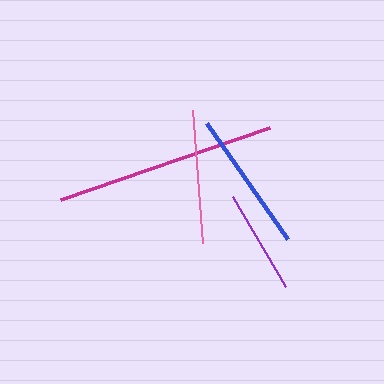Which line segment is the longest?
The magenta line is the longest at approximately 221 pixels.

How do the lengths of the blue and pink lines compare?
The blue and pink lines are approximately the same length.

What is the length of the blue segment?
The blue segment is approximately 142 pixels long.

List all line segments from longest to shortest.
From longest to shortest: magenta, blue, pink, purple.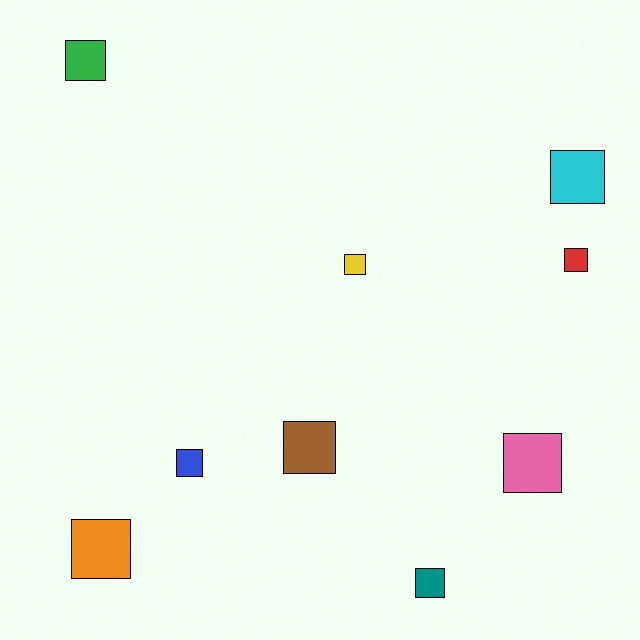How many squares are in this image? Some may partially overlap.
There are 9 squares.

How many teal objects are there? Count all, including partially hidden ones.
There is 1 teal object.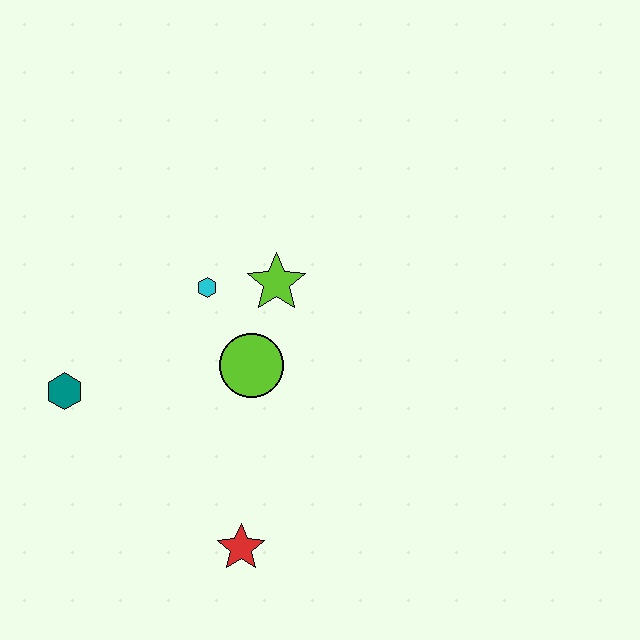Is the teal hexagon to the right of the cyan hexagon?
No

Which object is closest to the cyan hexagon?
The lime star is closest to the cyan hexagon.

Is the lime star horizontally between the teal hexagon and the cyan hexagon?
No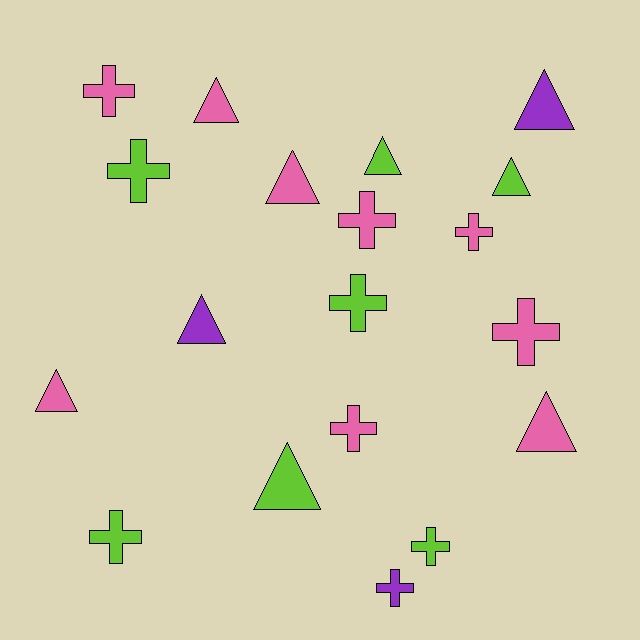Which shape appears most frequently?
Cross, with 10 objects.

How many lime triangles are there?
There are 3 lime triangles.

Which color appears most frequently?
Pink, with 9 objects.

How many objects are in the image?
There are 19 objects.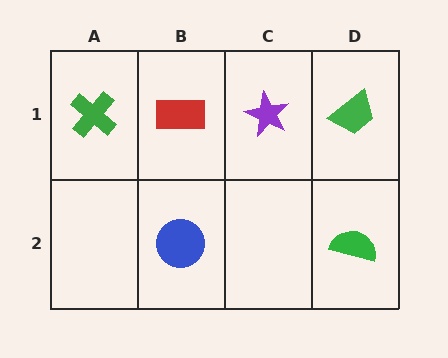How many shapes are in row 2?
2 shapes.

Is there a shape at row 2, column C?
No, that cell is empty.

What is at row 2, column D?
A green semicircle.